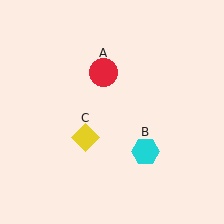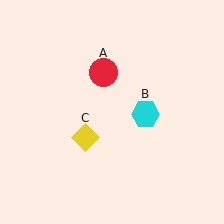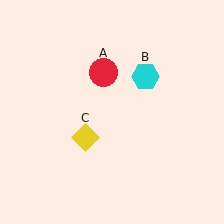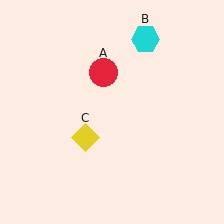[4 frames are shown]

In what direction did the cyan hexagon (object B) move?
The cyan hexagon (object B) moved up.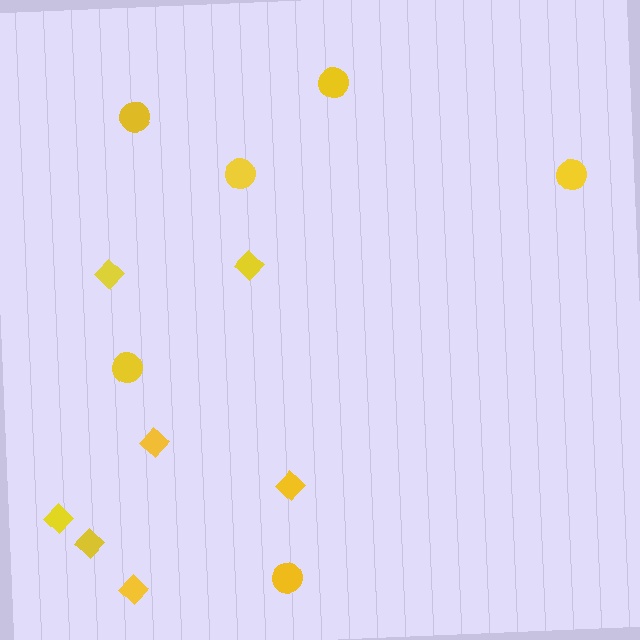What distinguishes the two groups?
There are 2 groups: one group of diamonds (7) and one group of circles (6).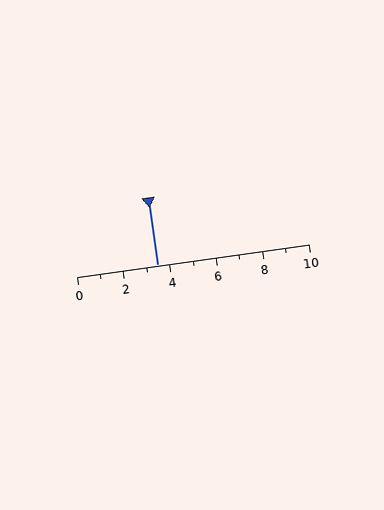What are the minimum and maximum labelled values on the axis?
The axis runs from 0 to 10.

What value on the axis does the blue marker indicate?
The marker indicates approximately 3.5.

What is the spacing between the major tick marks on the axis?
The major ticks are spaced 2 apart.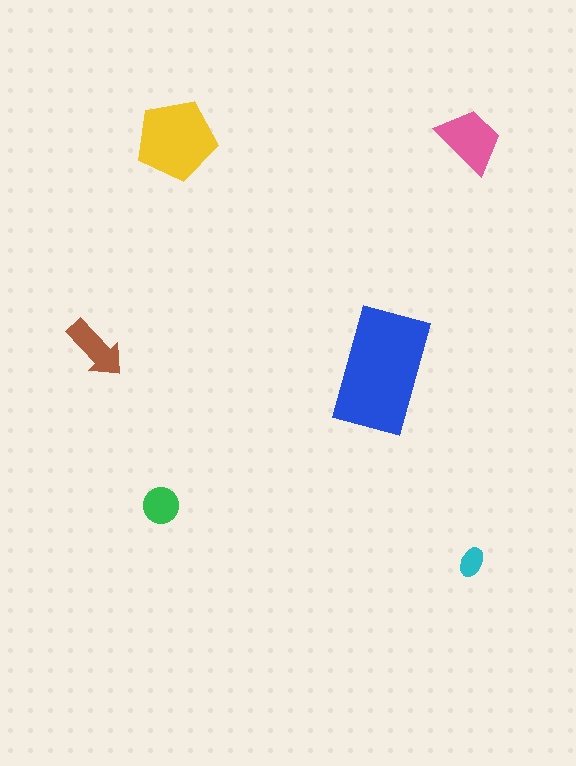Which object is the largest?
The blue rectangle.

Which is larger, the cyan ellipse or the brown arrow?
The brown arrow.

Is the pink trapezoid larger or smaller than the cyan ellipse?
Larger.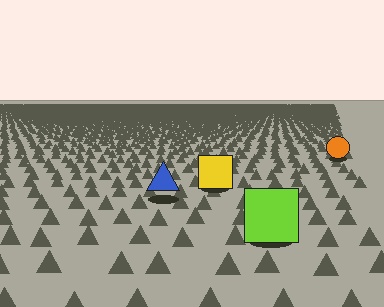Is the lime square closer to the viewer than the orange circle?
Yes. The lime square is closer — you can tell from the texture gradient: the ground texture is coarser near it.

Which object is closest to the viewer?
The lime square is closest. The texture marks near it are larger and more spread out.